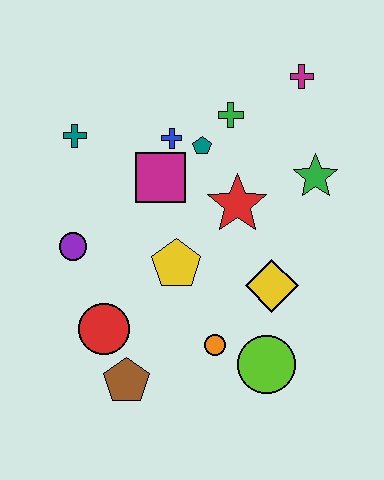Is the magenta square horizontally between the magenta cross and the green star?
No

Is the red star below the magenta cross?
Yes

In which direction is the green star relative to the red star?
The green star is to the right of the red star.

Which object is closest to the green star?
The red star is closest to the green star.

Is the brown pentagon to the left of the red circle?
No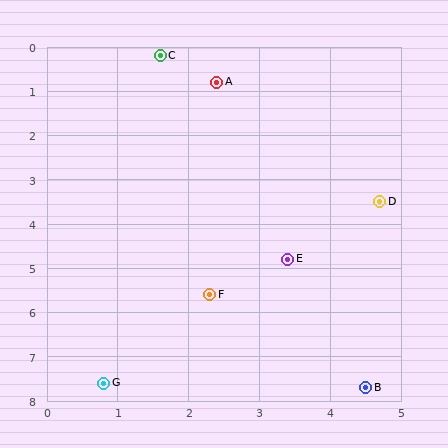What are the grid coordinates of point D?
Point D is at approximately (4.7, 3.5).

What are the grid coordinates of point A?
Point A is at approximately (2.4, 0.8).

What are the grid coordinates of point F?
Point F is at approximately (2.3, 5.6).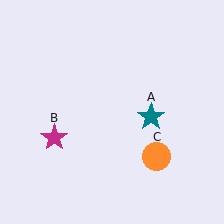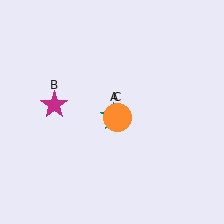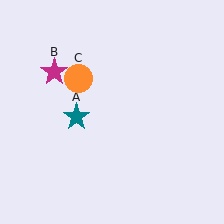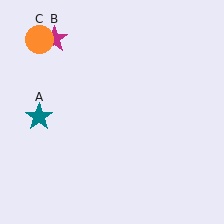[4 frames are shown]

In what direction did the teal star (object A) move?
The teal star (object A) moved left.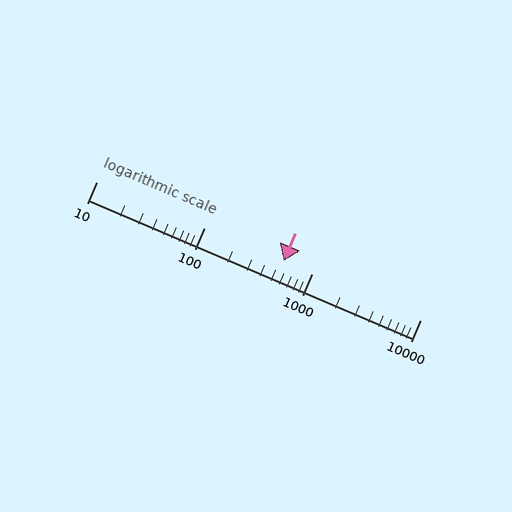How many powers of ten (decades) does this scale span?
The scale spans 3 decades, from 10 to 10000.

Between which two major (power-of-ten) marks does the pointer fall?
The pointer is between 100 and 1000.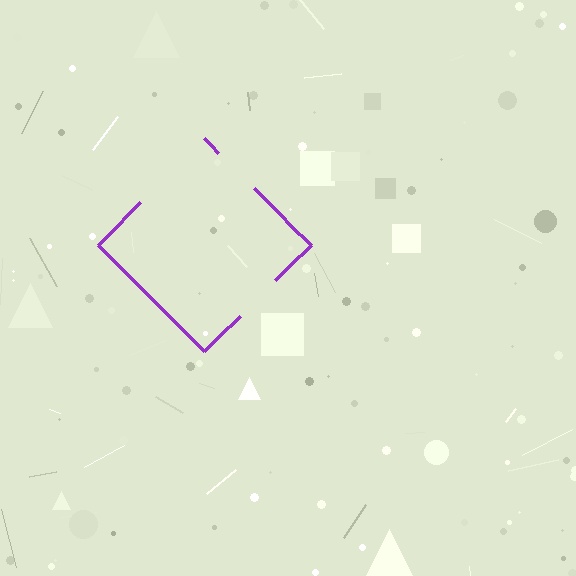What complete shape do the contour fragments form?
The contour fragments form a diamond.